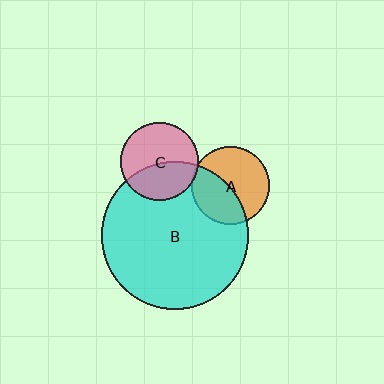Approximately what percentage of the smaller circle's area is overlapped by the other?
Approximately 45%.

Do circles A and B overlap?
Yes.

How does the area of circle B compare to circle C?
Approximately 3.5 times.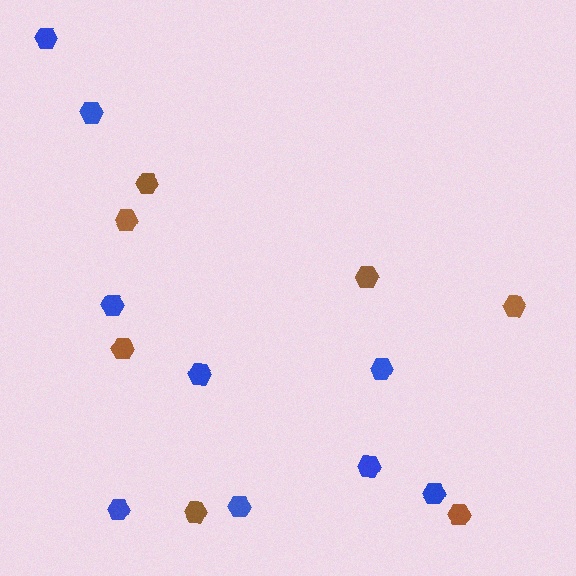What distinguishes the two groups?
There are 2 groups: one group of brown hexagons (7) and one group of blue hexagons (9).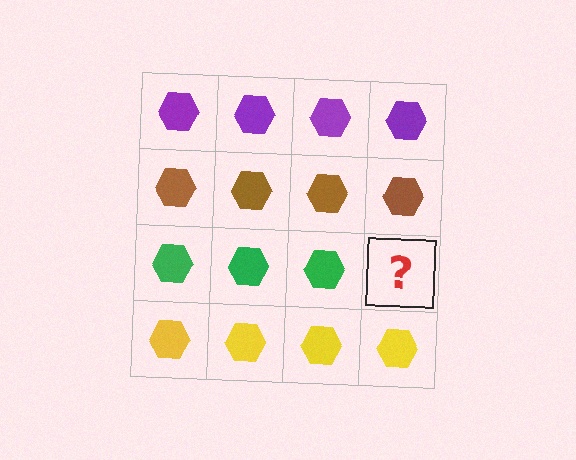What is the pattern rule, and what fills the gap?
The rule is that each row has a consistent color. The gap should be filled with a green hexagon.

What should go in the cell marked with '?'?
The missing cell should contain a green hexagon.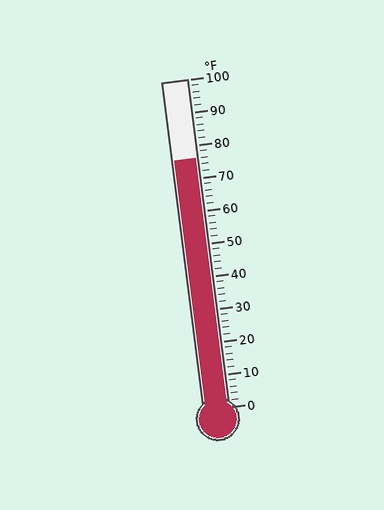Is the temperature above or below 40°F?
The temperature is above 40°F.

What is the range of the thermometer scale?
The thermometer scale ranges from 0°F to 100°F.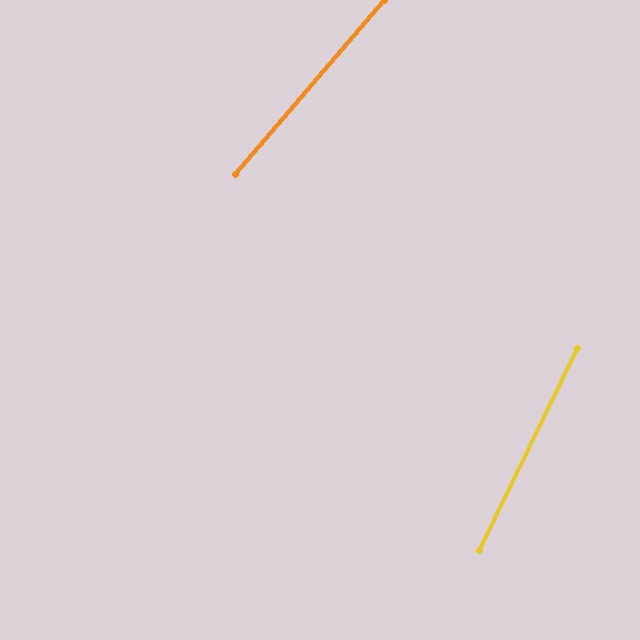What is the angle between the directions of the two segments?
Approximately 15 degrees.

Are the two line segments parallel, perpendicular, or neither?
Neither parallel nor perpendicular — they differ by about 15°.